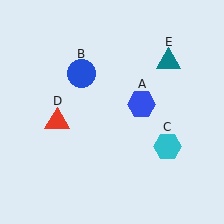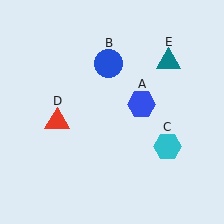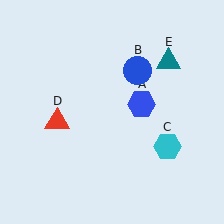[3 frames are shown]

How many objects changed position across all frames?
1 object changed position: blue circle (object B).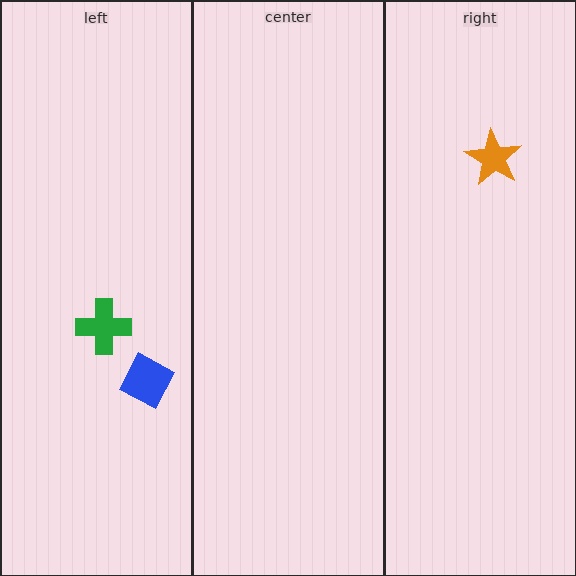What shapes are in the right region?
The orange star.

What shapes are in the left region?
The green cross, the blue diamond.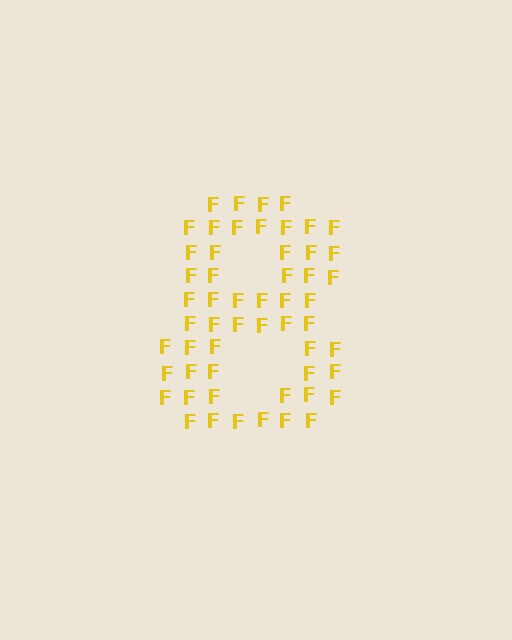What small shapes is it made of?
It is made of small letter F's.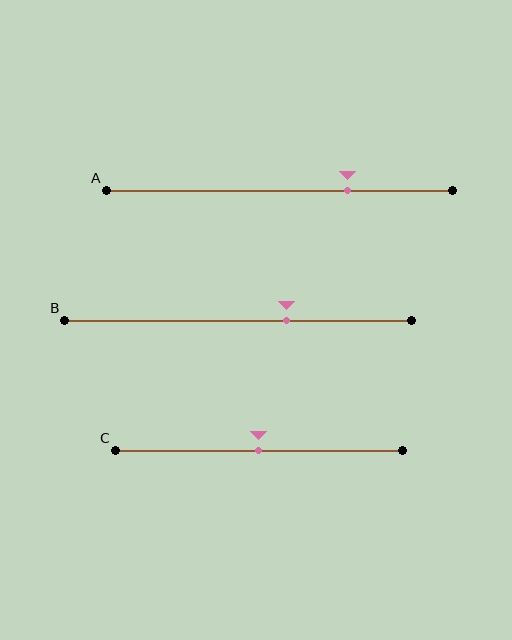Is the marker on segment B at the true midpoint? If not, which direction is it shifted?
No, the marker on segment B is shifted to the right by about 14% of the segment length.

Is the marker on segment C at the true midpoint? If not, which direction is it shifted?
Yes, the marker on segment C is at the true midpoint.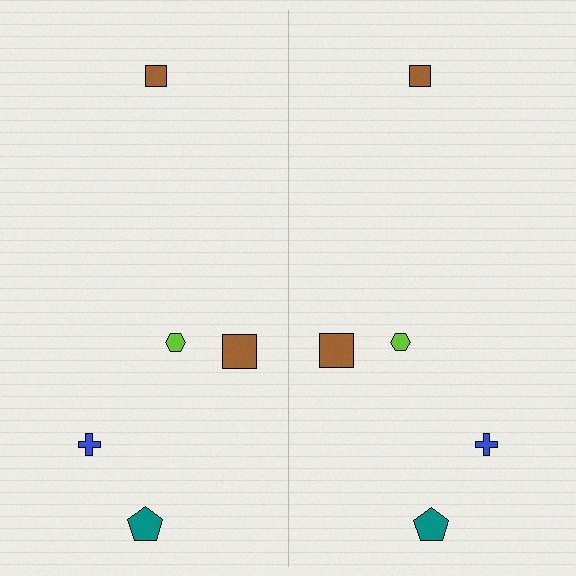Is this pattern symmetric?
Yes, this pattern has bilateral (reflection) symmetry.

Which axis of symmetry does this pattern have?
The pattern has a vertical axis of symmetry running through the center of the image.